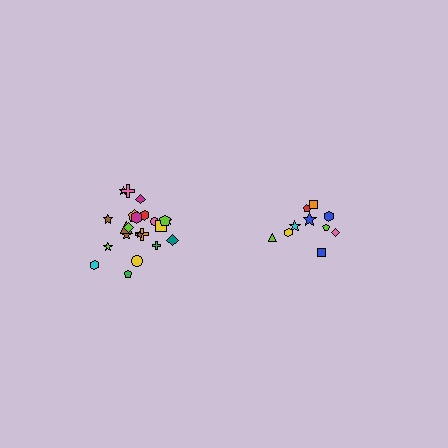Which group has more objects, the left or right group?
The left group.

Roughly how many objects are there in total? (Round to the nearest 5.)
Roughly 30 objects in total.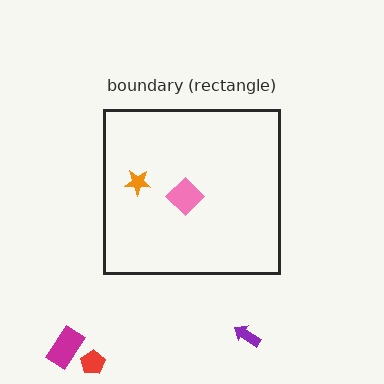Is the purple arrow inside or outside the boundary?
Outside.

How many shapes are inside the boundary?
2 inside, 3 outside.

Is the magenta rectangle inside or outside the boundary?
Outside.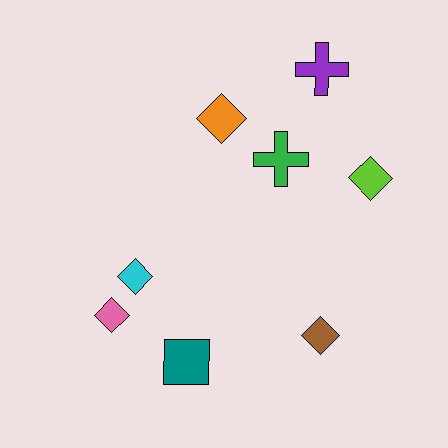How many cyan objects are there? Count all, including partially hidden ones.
There is 1 cyan object.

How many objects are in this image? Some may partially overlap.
There are 8 objects.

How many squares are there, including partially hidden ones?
There is 1 square.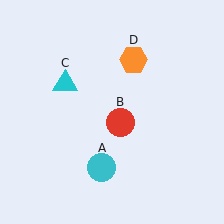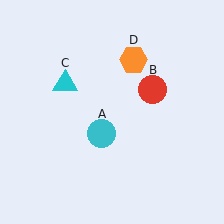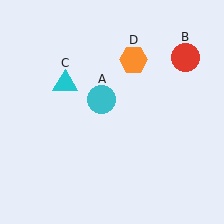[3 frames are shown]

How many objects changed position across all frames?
2 objects changed position: cyan circle (object A), red circle (object B).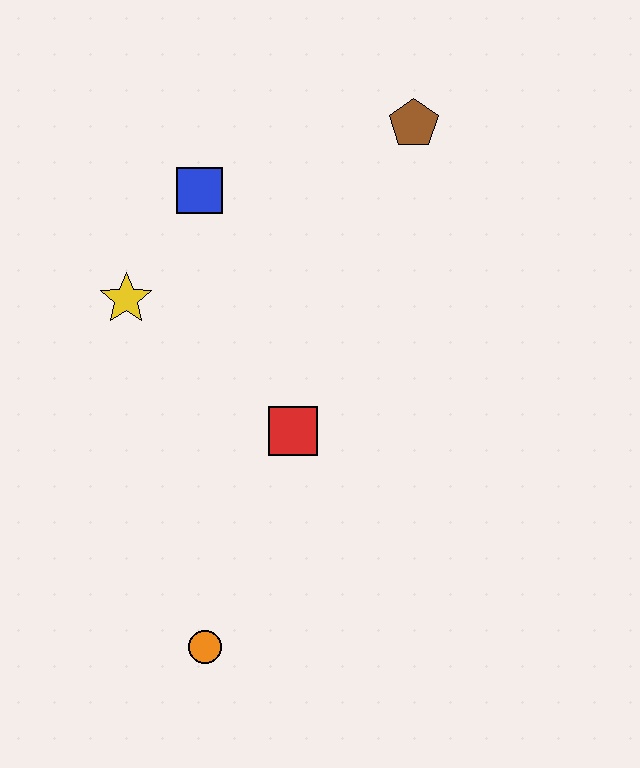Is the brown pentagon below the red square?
No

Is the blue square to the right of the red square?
No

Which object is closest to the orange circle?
The red square is closest to the orange circle.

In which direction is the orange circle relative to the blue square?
The orange circle is below the blue square.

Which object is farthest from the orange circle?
The brown pentagon is farthest from the orange circle.